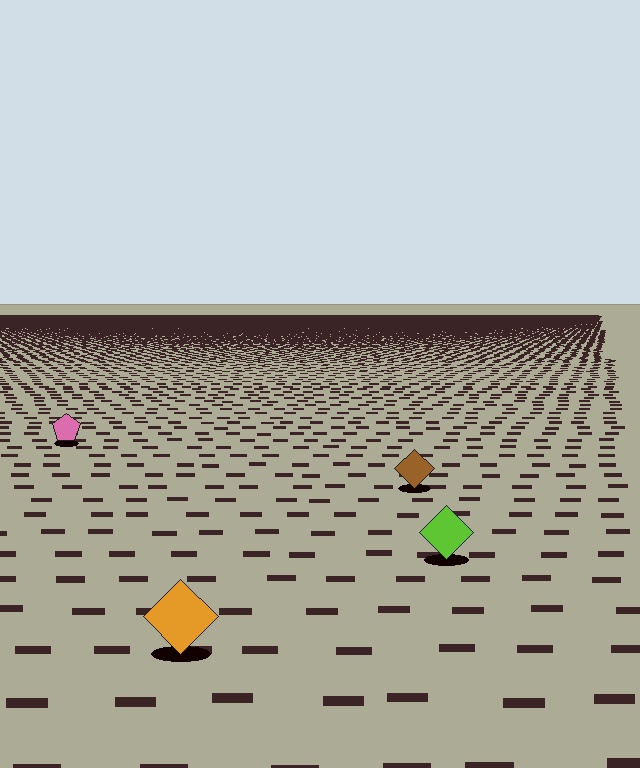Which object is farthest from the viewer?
The pink pentagon is farthest from the viewer. It appears smaller and the ground texture around it is denser.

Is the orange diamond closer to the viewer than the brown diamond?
Yes. The orange diamond is closer — you can tell from the texture gradient: the ground texture is coarser near it.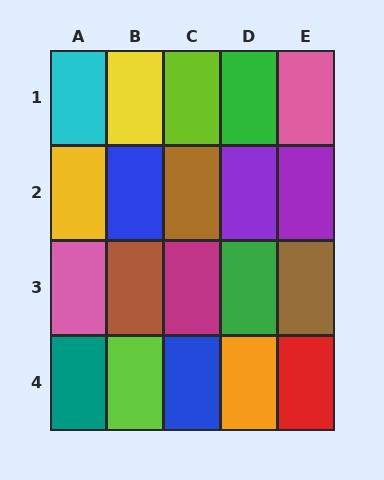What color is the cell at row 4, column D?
Orange.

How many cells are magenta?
1 cell is magenta.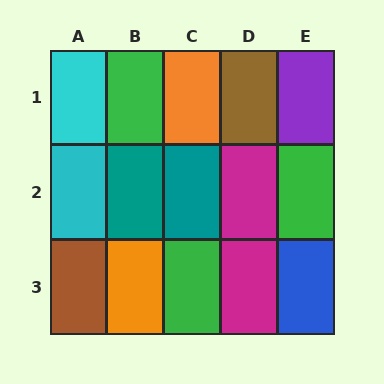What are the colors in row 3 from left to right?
Brown, orange, green, magenta, blue.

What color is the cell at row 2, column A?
Cyan.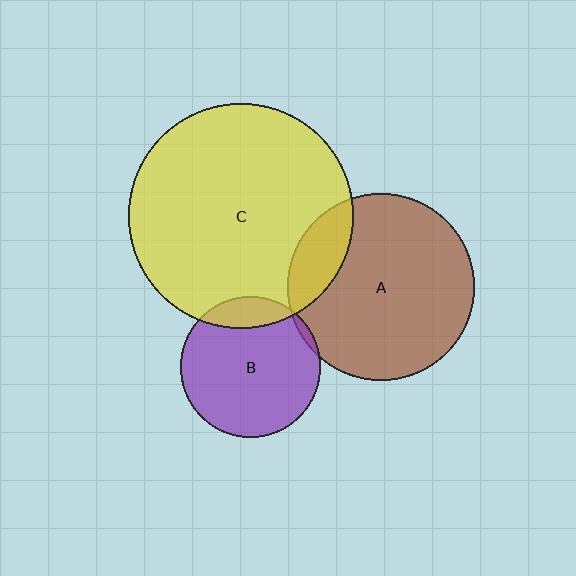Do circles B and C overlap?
Yes.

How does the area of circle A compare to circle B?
Approximately 1.8 times.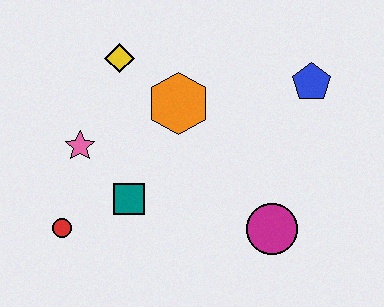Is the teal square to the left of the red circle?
No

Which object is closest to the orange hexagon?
The yellow diamond is closest to the orange hexagon.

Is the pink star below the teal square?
No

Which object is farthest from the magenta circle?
The yellow diamond is farthest from the magenta circle.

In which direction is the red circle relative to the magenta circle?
The red circle is to the left of the magenta circle.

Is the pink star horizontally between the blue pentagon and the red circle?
Yes